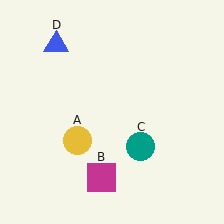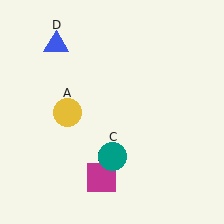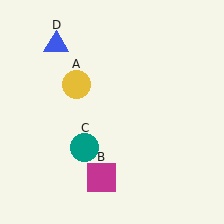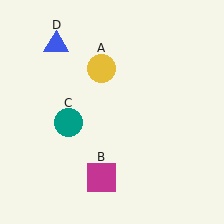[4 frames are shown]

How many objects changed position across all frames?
2 objects changed position: yellow circle (object A), teal circle (object C).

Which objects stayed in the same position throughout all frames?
Magenta square (object B) and blue triangle (object D) remained stationary.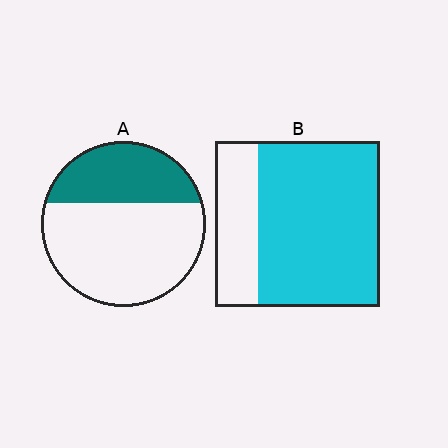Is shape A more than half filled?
No.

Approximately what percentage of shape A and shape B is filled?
A is approximately 35% and B is approximately 75%.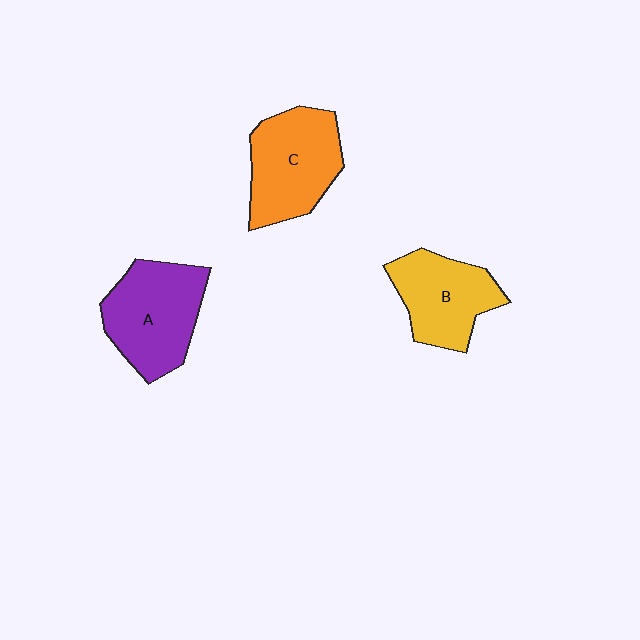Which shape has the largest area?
Shape A (purple).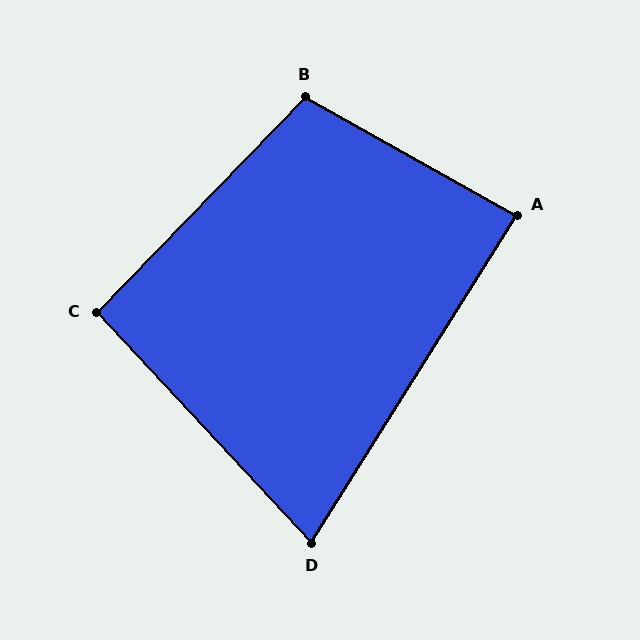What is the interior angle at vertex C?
Approximately 93 degrees (approximately right).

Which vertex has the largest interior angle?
B, at approximately 105 degrees.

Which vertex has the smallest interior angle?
D, at approximately 75 degrees.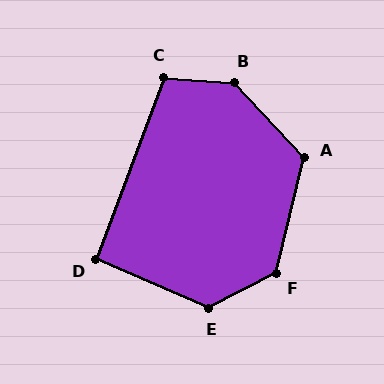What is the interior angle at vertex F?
Approximately 131 degrees (obtuse).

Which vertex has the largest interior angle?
B, at approximately 137 degrees.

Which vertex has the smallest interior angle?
D, at approximately 93 degrees.